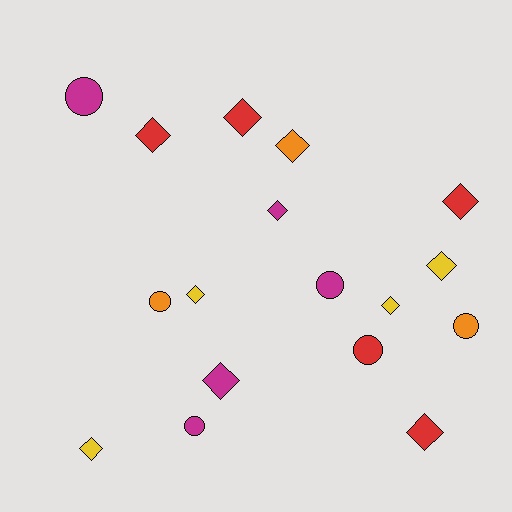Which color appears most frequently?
Magenta, with 5 objects.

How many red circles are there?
There is 1 red circle.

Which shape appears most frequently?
Diamond, with 11 objects.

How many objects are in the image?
There are 17 objects.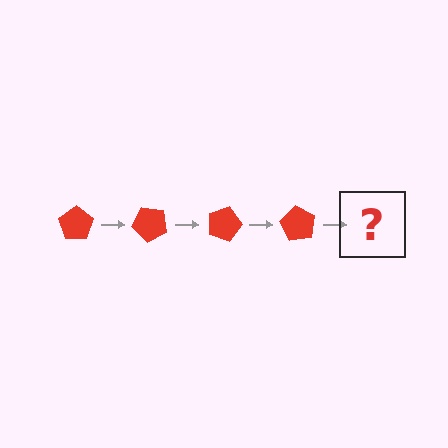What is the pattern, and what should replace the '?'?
The pattern is that the pentagon rotates 45 degrees each step. The '?' should be a red pentagon rotated 180 degrees.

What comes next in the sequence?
The next element should be a red pentagon rotated 180 degrees.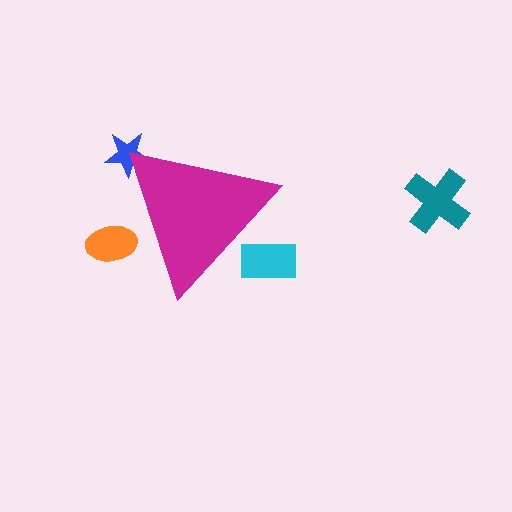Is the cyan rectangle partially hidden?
Yes, the cyan rectangle is partially hidden behind the magenta triangle.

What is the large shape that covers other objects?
A magenta triangle.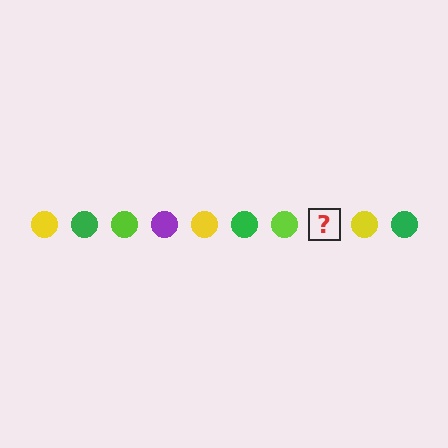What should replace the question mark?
The question mark should be replaced with a purple circle.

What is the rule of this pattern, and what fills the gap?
The rule is that the pattern cycles through yellow, green, lime, purple circles. The gap should be filled with a purple circle.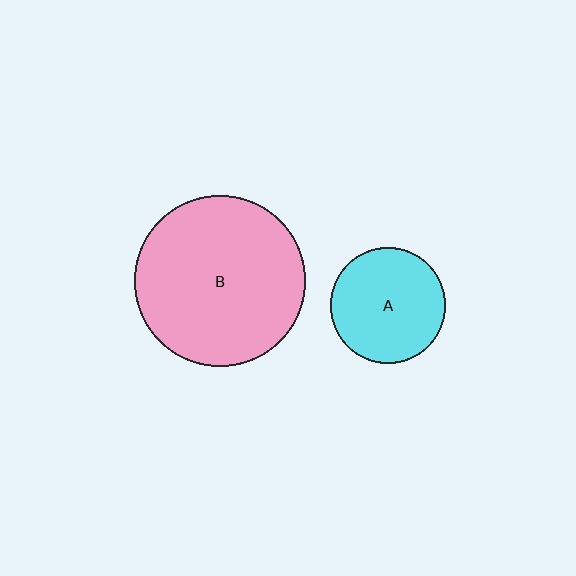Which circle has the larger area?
Circle B (pink).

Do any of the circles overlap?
No, none of the circles overlap.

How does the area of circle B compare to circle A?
Approximately 2.2 times.